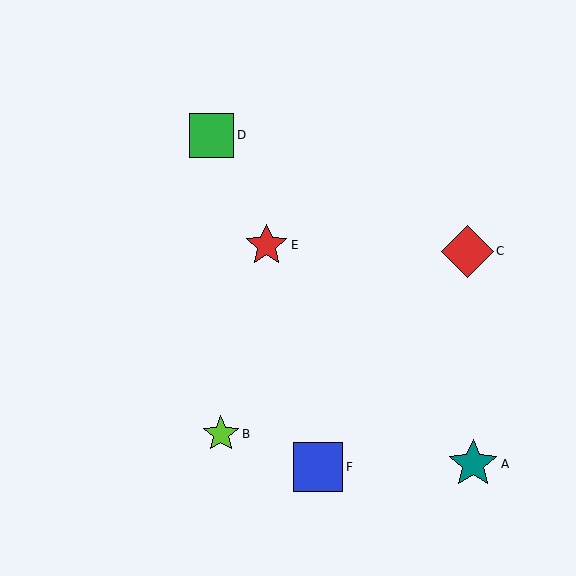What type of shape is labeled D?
Shape D is a green square.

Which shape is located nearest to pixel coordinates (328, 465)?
The blue square (labeled F) at (318, 467) is nearest to that location.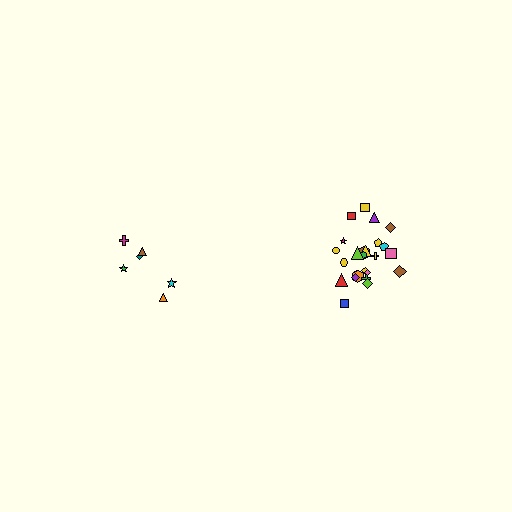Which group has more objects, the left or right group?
The right group.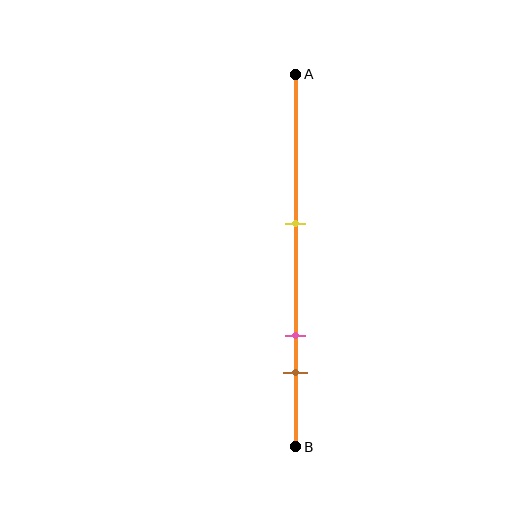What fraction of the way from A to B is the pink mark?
The pink mark is approximately 70% (0.7) of the way from A to B.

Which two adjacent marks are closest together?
The pink and brown marks are the closest adjacent pair.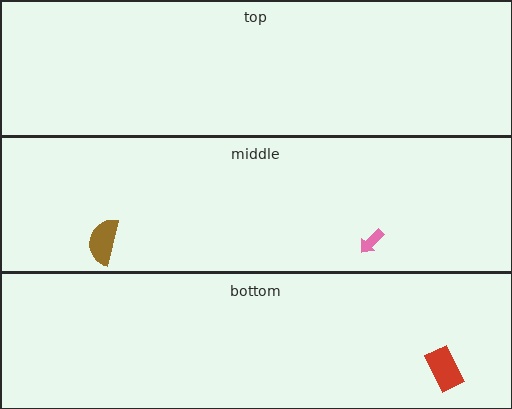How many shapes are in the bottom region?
1.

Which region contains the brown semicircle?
The middle region.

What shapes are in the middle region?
The pink arrow, the brown semicircle.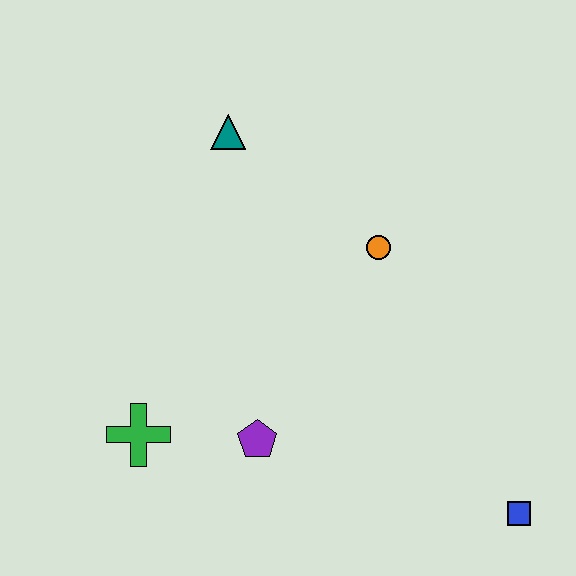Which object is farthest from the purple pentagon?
The teal triangle is farthest from the purple pentagon.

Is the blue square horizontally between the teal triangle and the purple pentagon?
No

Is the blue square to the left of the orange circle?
No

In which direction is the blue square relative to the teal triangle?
The blue square is below the teal triangle.